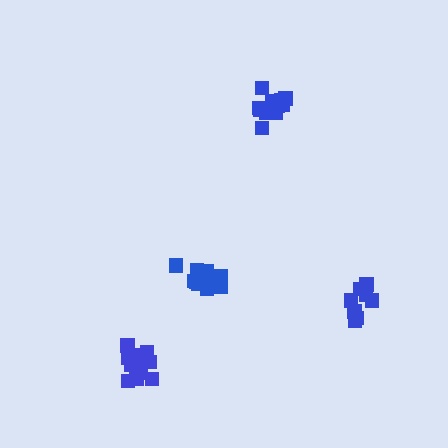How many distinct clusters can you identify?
There are 4 distinct clusters.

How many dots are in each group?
Group 1: 12 dots, Group 2: 12 dots, Group 3: 14 dots, Group 4: 9 dots (47 total).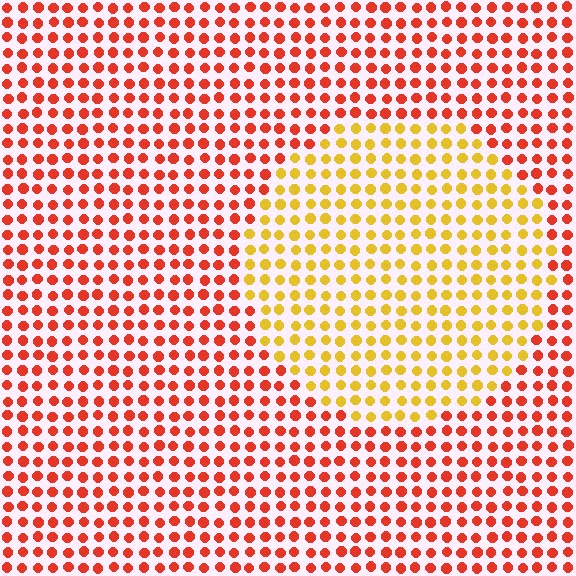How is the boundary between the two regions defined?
The boundary is defined purely by a slight shift in hue (about 44 degrees). Spacing, size, and orientation are identical on both sides.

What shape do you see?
I see a circle.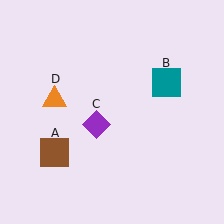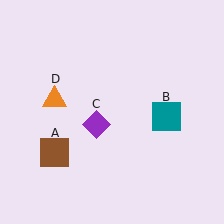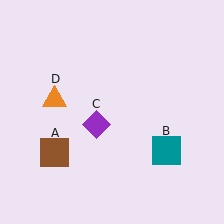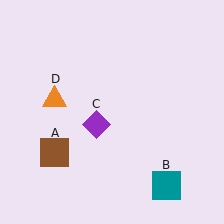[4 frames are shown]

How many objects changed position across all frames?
1 object changed position: teal square (object B).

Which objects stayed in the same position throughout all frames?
Brown square (object A) and purple diamond (object C) and orange triangle (object D) remained stationary.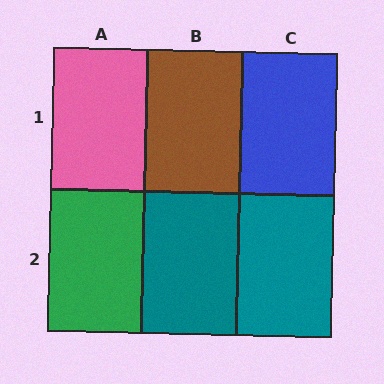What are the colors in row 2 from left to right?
Green, teal, teal.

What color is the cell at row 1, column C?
Blue.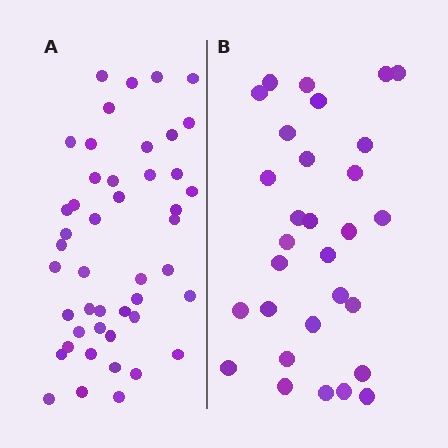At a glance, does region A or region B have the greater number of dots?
Region A (the left region) has more dots.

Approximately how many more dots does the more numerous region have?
Region A has approximately 15 more dots than region B.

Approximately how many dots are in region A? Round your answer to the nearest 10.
About 50 dots. (The exact count is 46, which rounds to 50.)